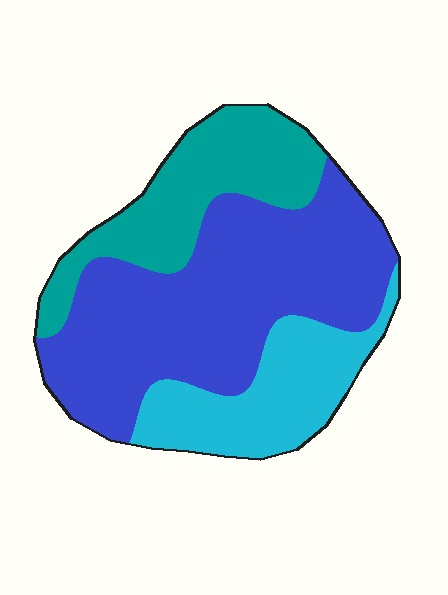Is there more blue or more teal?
Blue.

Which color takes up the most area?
Blue, at roughly 55%.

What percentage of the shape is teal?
Teal covers 25% of the shape.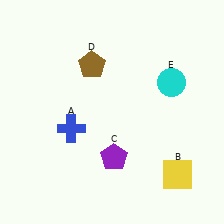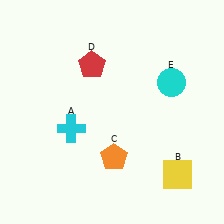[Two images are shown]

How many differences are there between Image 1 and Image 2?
There are 3 differences between the two images.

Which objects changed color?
A changed from blue to cyan. C changed from purple to orange. D changed from brown to red.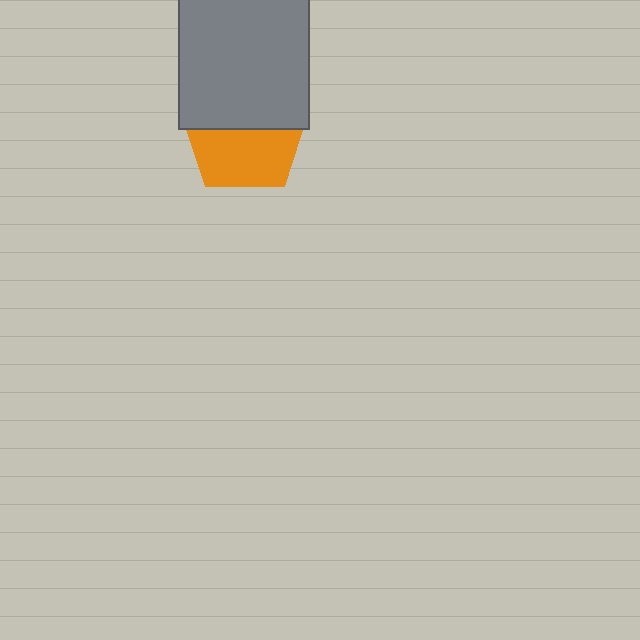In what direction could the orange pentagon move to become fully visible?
The orange pentagon could move down. That would shift it out from behind the gray square entirely.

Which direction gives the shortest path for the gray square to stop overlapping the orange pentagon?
Moving up gives the shortest separation.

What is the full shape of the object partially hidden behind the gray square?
The partially hidden object is an orange pentagon.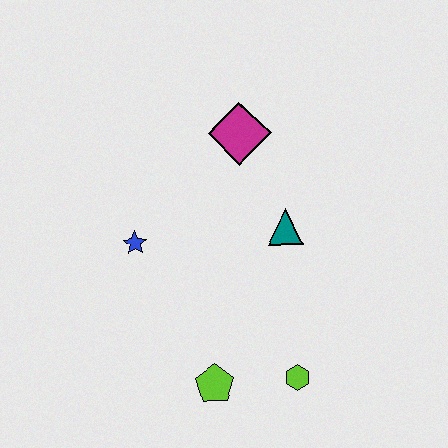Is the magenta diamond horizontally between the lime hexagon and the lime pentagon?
Yes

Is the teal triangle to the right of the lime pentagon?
Yes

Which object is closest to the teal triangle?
The magenta diamond is closest to the teal triangle.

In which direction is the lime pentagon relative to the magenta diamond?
The lime pentagon is below the magenta diamond.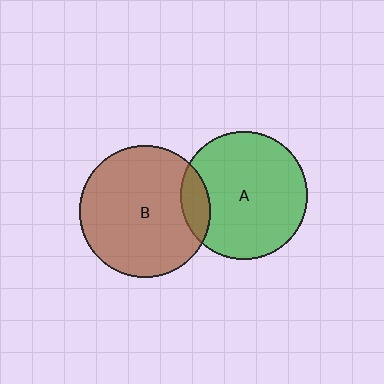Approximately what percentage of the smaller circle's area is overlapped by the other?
Approximately 15%.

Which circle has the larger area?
Circle B (brown).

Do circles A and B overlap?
Yes.